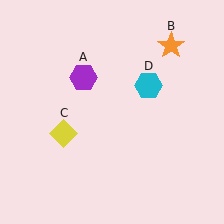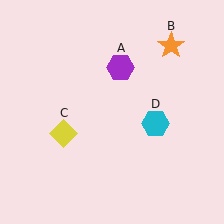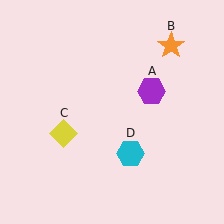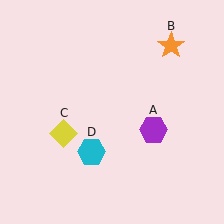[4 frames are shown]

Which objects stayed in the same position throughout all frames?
Orange star (object B) and yellow diamond (object C) remained stationary.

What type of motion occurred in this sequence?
The purple hexagon (object A), cyan hexagon (object D) rotated clockwise around the center of the scene.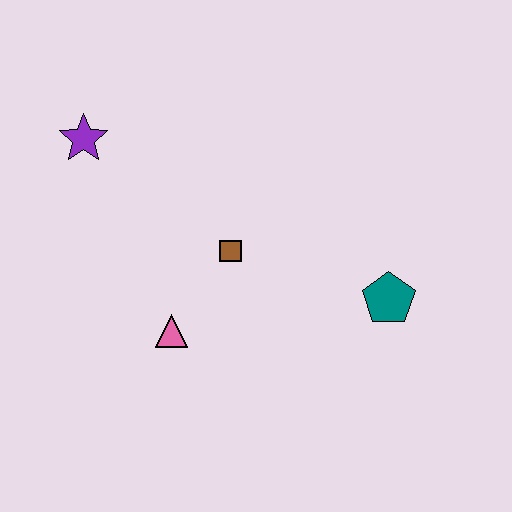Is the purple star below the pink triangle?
No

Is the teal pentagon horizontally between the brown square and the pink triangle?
No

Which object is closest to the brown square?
The pink triangle is closest to the brown square.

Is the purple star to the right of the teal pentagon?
No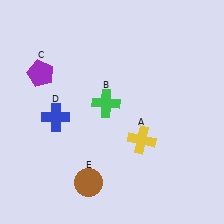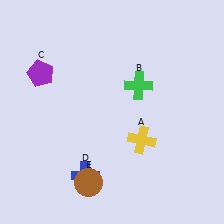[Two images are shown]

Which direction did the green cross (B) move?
The green cross (B) moved right.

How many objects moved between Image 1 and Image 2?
2 objects moved between the two images.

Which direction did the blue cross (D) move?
The blue cross (D) moved down.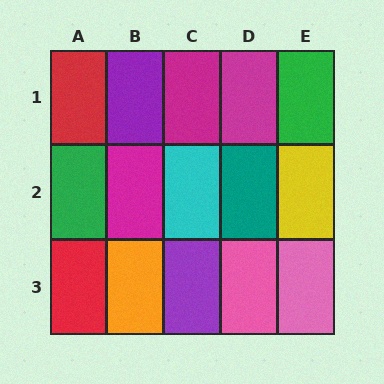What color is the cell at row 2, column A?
Green.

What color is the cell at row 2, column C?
Cyan.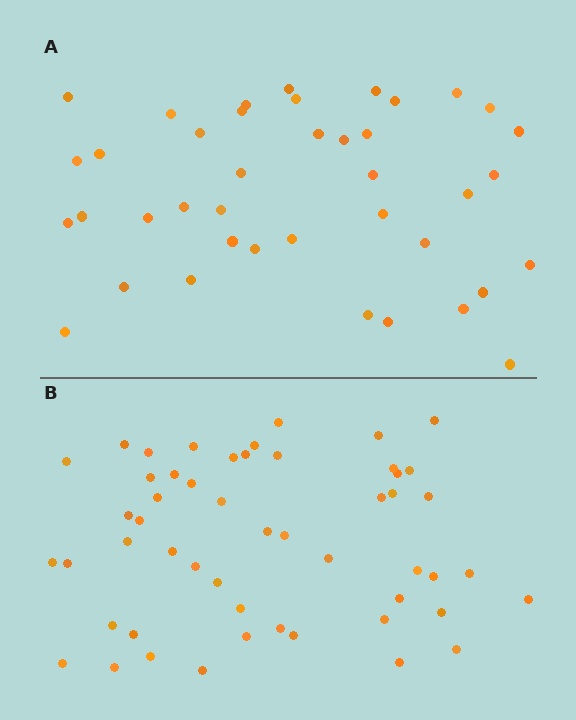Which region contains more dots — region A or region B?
Region B (the bottom region) has more dots.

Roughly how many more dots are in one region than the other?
Region B has roughly 12 or so more dots than region A.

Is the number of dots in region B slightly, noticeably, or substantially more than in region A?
Region B has noticeably more, but not dramatically so. The ratio is roughly 1.3 to 1.